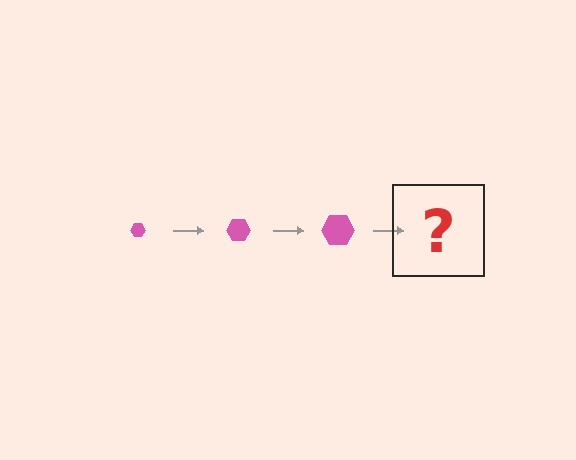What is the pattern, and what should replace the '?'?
The pattern is that the hexagon gets progressively larger each step. The '?' should be a pink hexagon, larger than the previous one.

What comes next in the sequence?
The next element should be a pink hexagon, larger than the previous one.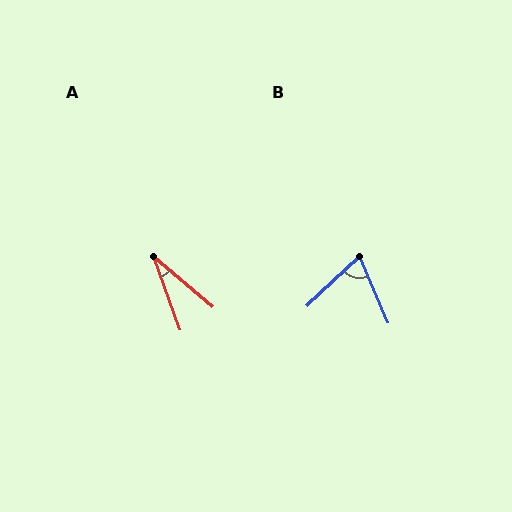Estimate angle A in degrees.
Approximately 30 degrees.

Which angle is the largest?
B, at approximately 70 degrees.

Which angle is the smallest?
A, at approximately 30 degrees.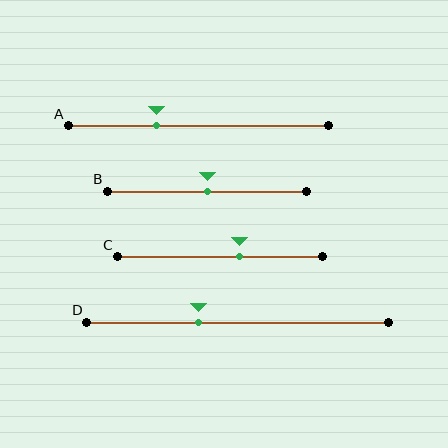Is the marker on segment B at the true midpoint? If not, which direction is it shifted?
Yes, the marker on segment B is at the true midpoint.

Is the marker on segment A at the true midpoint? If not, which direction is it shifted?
No, the marker on segment A is shifted to the left by about 16% of the segment length.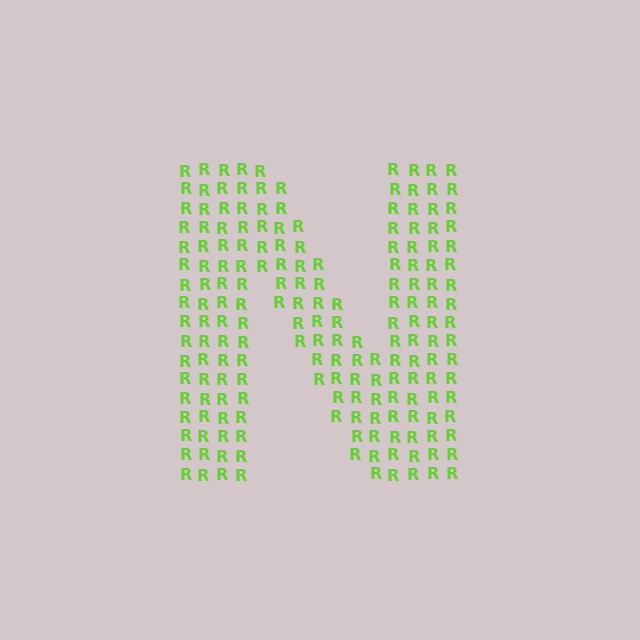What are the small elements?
The small elements are letter R's.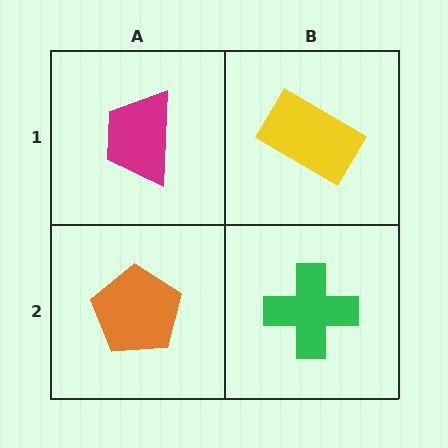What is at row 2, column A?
An orange pentagon.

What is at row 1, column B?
A yellow rectangle.